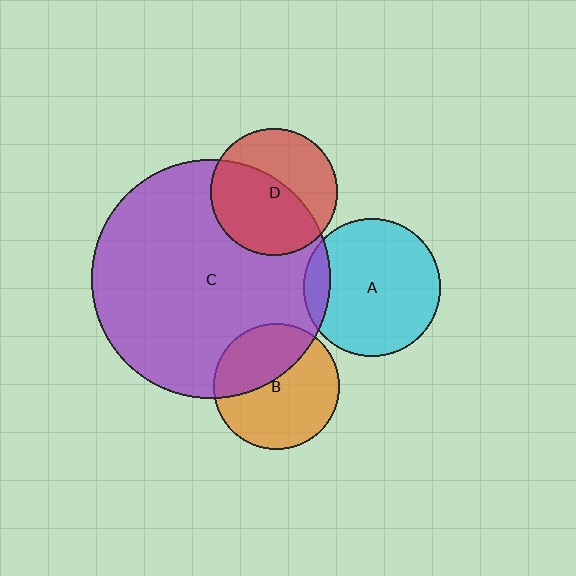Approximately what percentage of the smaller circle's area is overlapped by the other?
Approximately 10%.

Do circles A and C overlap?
Yes.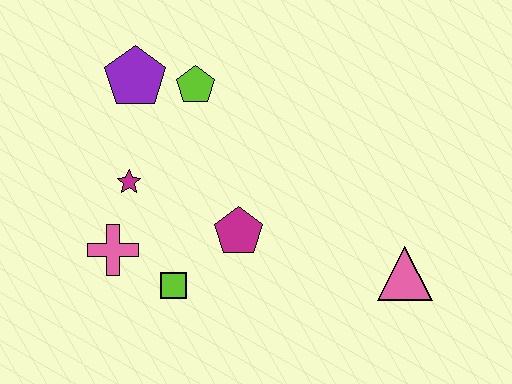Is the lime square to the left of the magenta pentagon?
Yes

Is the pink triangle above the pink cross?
No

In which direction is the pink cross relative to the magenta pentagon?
The pink cross is to the left of the magenta pentagon.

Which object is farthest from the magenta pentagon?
The purple pentagon is farthest from the magenta pentagon.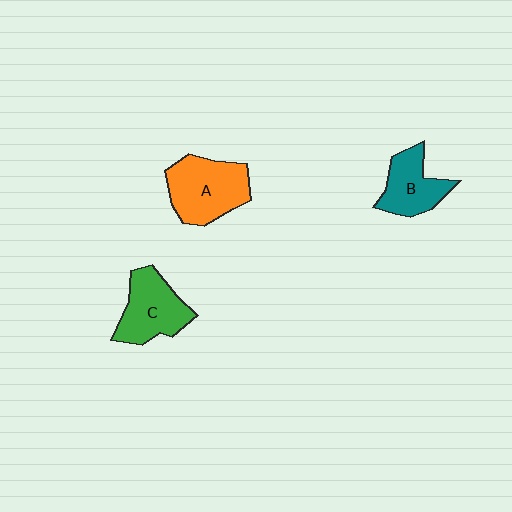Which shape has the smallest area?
Shape B (teal).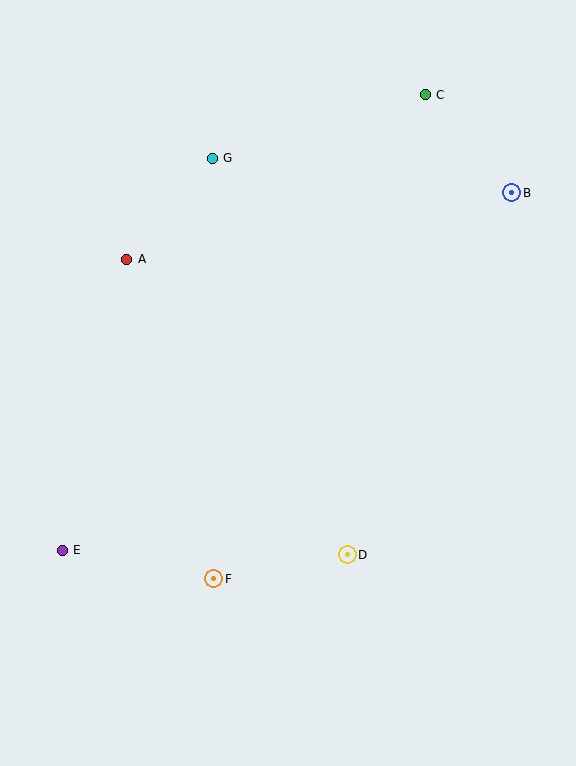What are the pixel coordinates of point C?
Point C is at (425, 95).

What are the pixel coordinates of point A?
Point A is at (127, 259).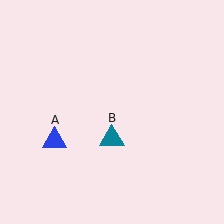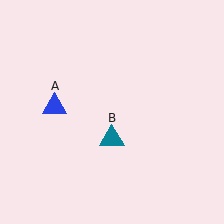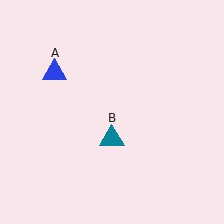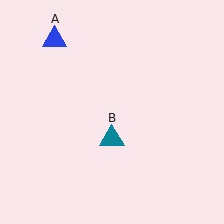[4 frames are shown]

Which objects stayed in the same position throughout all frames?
Teal triangle (object B) remained stationary.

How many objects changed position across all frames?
1 object changed position: blue triangle (object A).